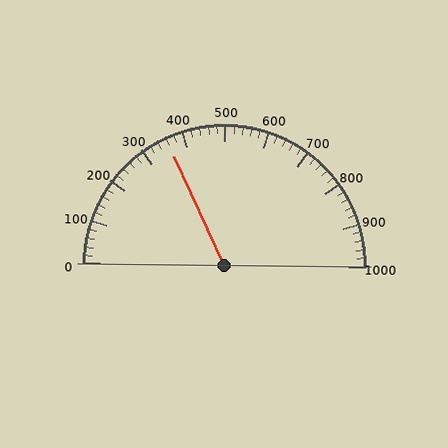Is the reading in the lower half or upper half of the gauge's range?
The reading is in the lower half of the range (0 to 1000).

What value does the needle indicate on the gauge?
The needle indicates approximately 360.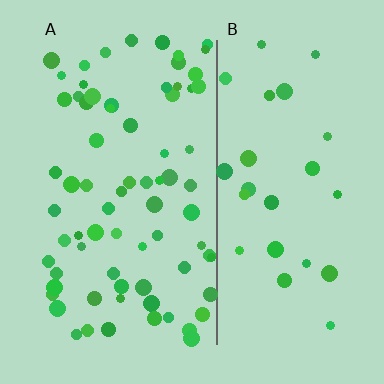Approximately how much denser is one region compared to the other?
Approximately 2.7× — region A over region B.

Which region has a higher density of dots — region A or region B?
A (the left).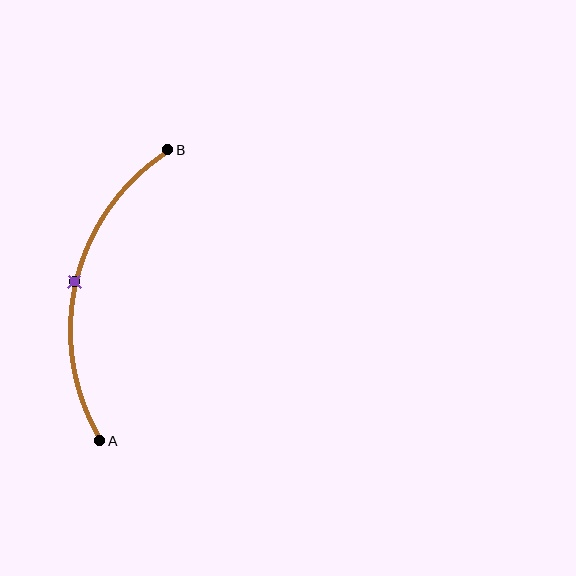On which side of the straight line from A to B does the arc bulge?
The arc bulges to the left of the straight line connecting A and B.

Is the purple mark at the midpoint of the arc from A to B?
Yes. The purple mark lies on the arc at equal arc-length from both A and B — it is the arc midpoint.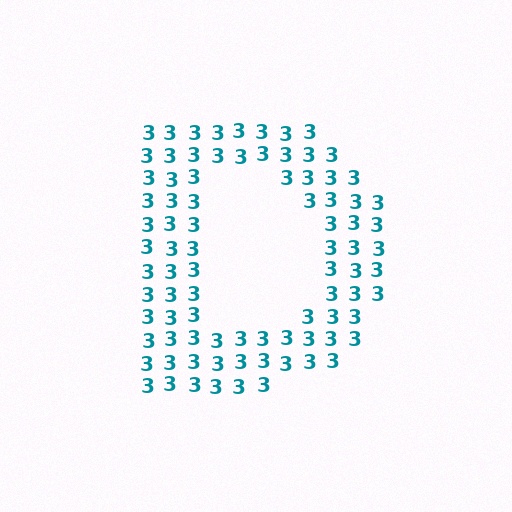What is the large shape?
The large shape is the letter D.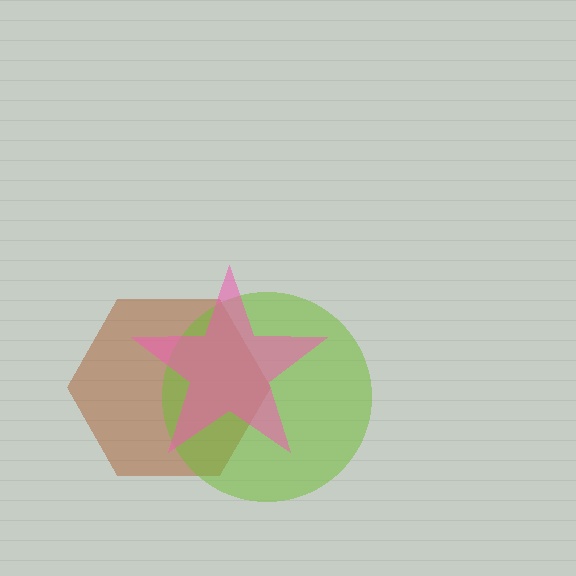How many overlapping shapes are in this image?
There are 3 overlapping shapes in the image.